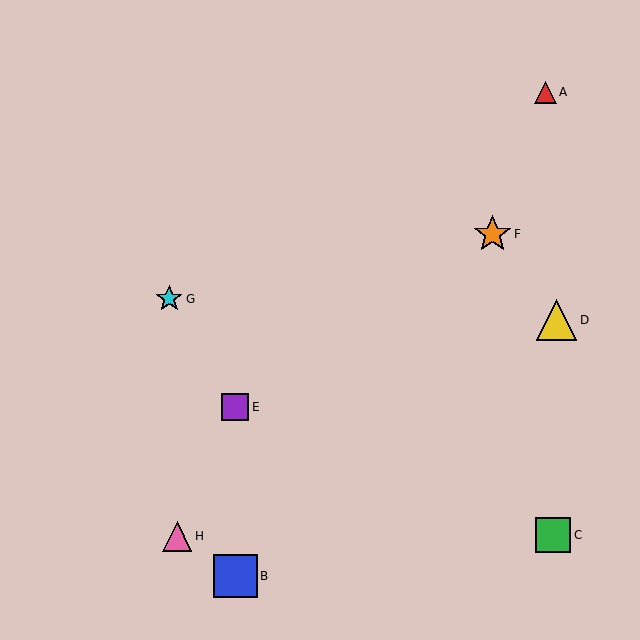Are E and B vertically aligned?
Yes, both are at x≈235.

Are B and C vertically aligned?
No, B is at x≈235 and C is at x≈553.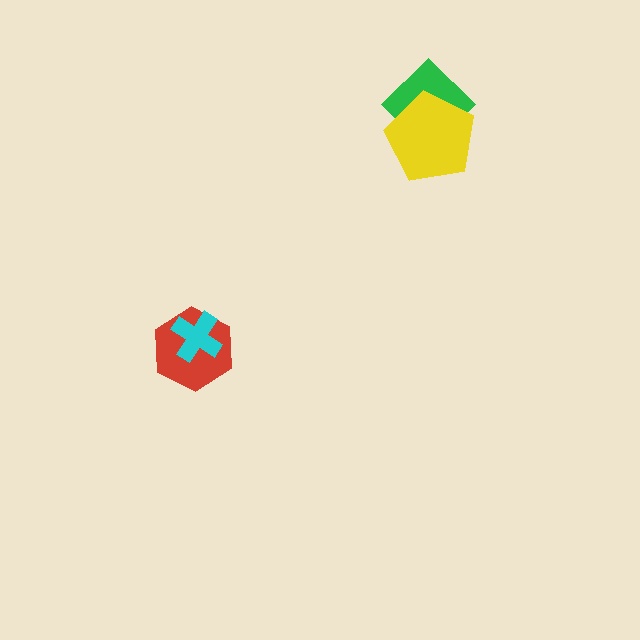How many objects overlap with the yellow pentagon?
1 object overlaps with the yellow pentagon.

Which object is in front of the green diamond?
The yellow pentagon is in front of the green diamond.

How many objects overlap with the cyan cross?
1 object overlaps with the cyan cross.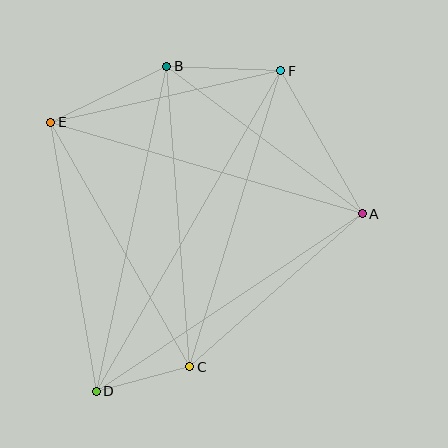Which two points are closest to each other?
Points C and D are closest to each other.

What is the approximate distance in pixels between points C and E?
The distance between C and E is approximately 281 pixels.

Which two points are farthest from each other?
Points D and F are farthest from each other.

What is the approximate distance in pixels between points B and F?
The distance between B and F is approximately 114 pixels.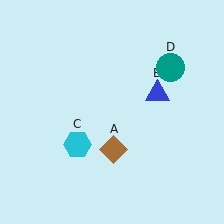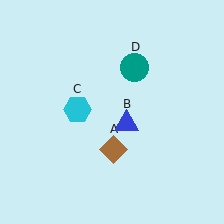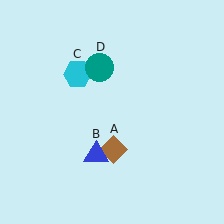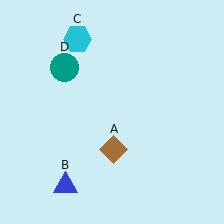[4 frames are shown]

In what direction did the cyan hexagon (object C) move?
The cyan hexagon (object C) moved up.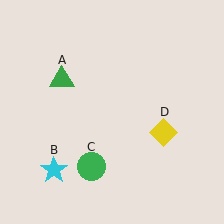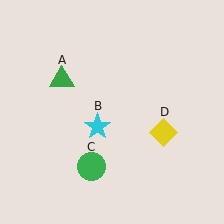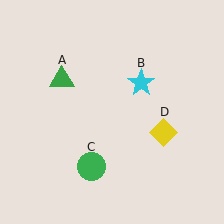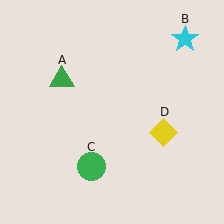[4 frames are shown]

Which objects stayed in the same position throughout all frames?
Green triangle (object A) and green circle (object C) and yellow diamond (object D) remained stationary.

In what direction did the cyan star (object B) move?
The cyan star (object B) moved up and to the right.